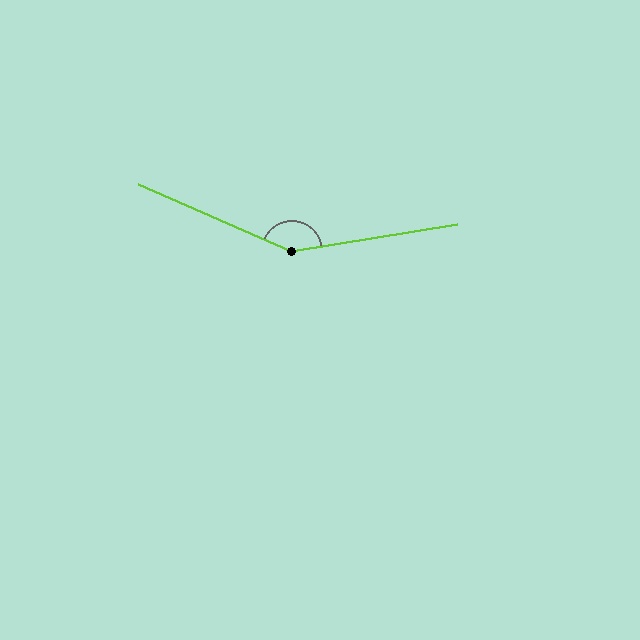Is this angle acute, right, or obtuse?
It is obtuse.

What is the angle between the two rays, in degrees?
Approximately 147 degrees.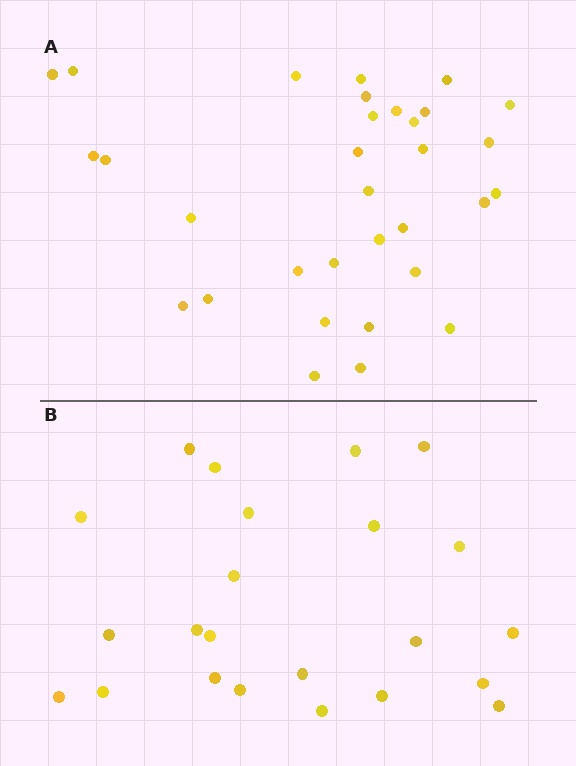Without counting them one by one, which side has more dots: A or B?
Region A (the top region) has more dots.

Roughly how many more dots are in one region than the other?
Region A has roughly 8 or so more dots than region B.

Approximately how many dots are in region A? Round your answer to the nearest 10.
About 30 dots. (The exact count is 32, which rounds to 30.)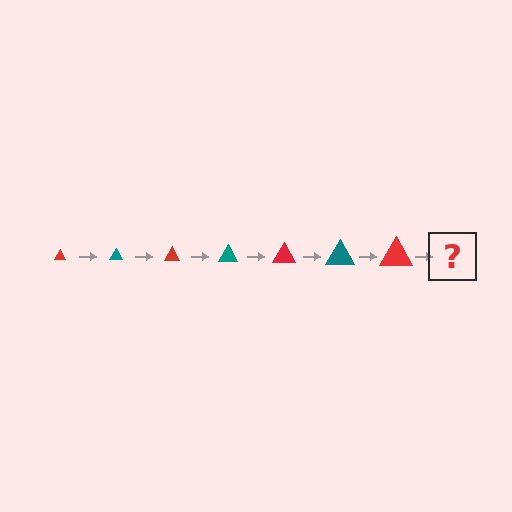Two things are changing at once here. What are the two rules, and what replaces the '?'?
The two rules are that the triangle grows larger each step and the color cycles through red and teal. The '?' should be a teal triangle, larger than the previous one.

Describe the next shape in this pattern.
It should be a teal triangle, larger than the previous one.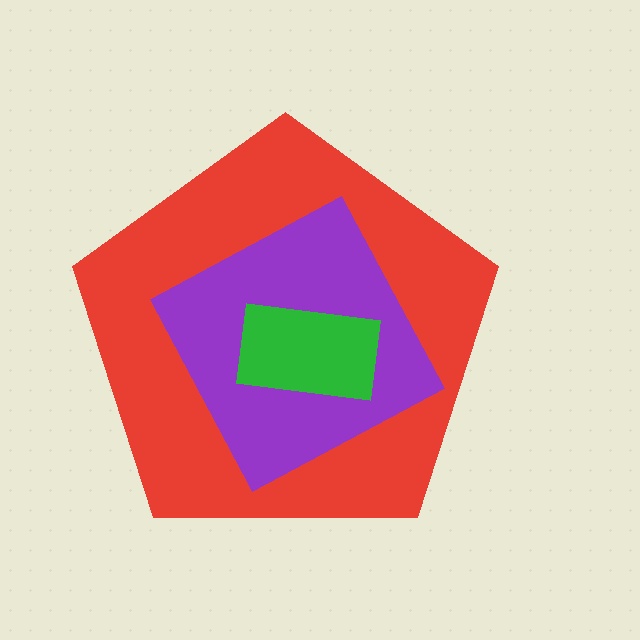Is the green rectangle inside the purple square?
Yes.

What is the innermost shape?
The green rectangle.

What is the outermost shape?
The red pentagon.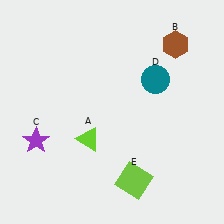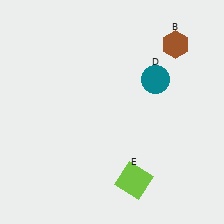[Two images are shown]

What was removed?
The lime triangle (A), the purple star (C) were removed in Image 2.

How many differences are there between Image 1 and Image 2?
There are 2 differences between the two images.